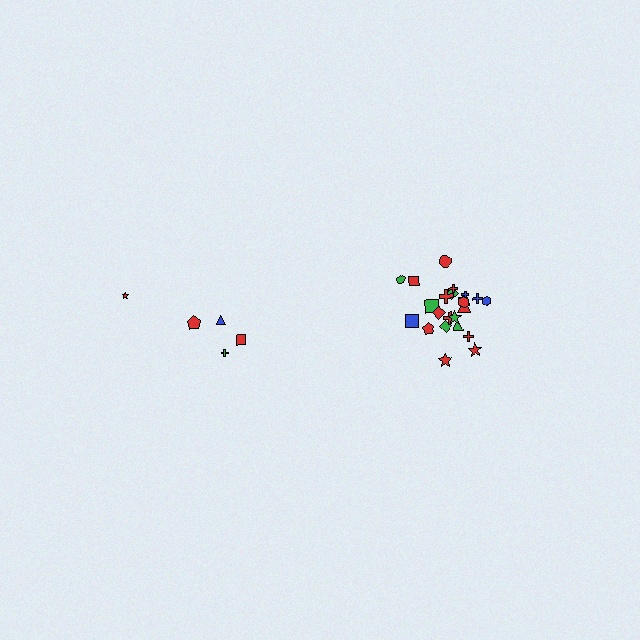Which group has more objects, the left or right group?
The right group.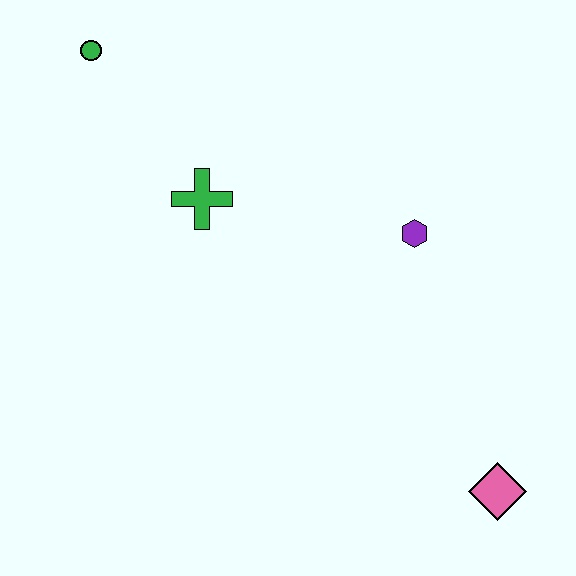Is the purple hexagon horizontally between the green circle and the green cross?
No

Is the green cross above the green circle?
No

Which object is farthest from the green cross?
The pink diamond is farthest from the green cross.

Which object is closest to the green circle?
The green cross is closest to the green circle.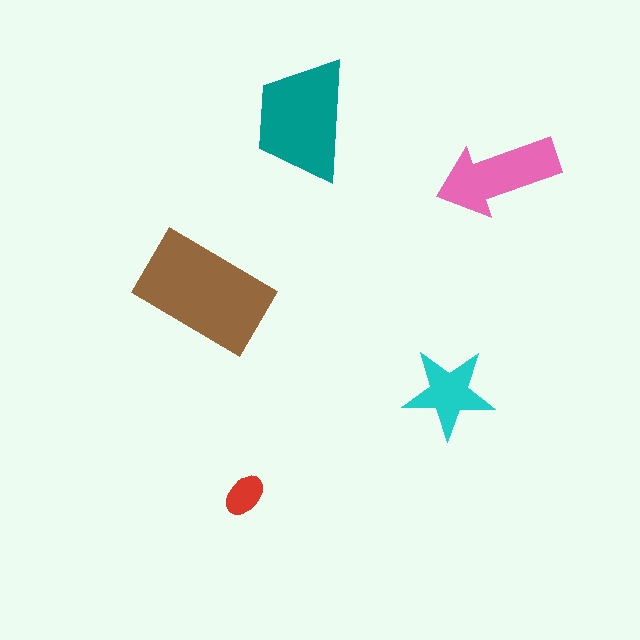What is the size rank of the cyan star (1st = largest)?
4th.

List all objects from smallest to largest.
The red ellipse, the cyan star, the pink arrow, the teal trapezoid, the brown rectangle.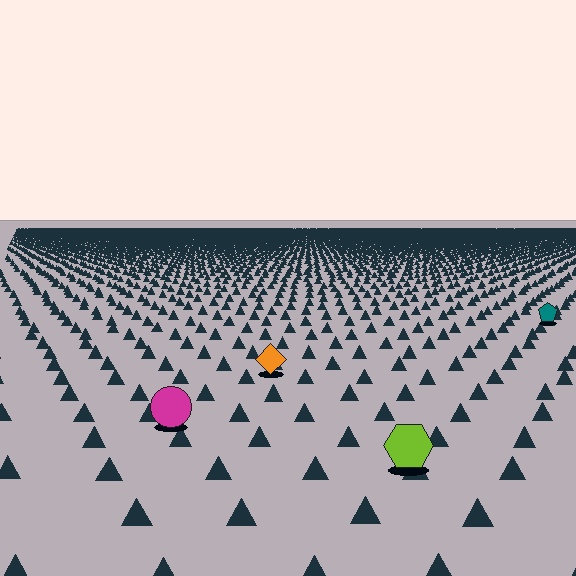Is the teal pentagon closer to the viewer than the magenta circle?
No. The magenta circle is closer — you can tell from the texture gradient: the ground texture is coarser near it.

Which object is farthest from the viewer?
The teal pentagon is farthest from the viewer. It appears smaller and the ground texture around it is denser.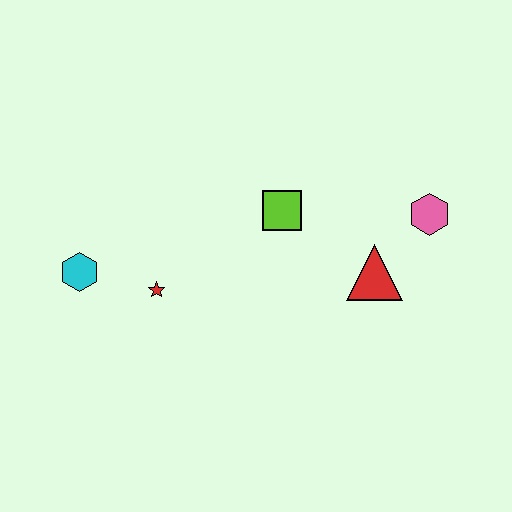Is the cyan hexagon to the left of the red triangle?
Yes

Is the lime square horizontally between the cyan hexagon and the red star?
No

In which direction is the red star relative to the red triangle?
The red star is to the left of the red triangle.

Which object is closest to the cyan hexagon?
The red star is closest to the cyan hexagon.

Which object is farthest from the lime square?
The cyan hexagon is farthest from the lime square.